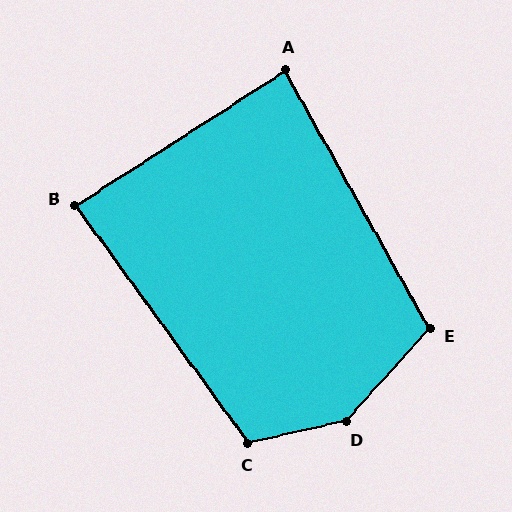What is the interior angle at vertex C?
Approximately 113 degrees (obtuse).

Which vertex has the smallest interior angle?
A, at approximately 87 degrees.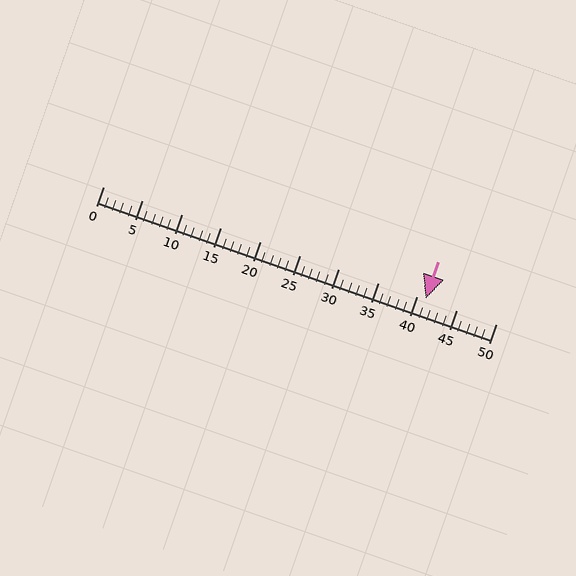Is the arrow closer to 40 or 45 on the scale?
The arrow is closer to 40.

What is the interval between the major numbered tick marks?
The major tick marks are spaced 5 units apart.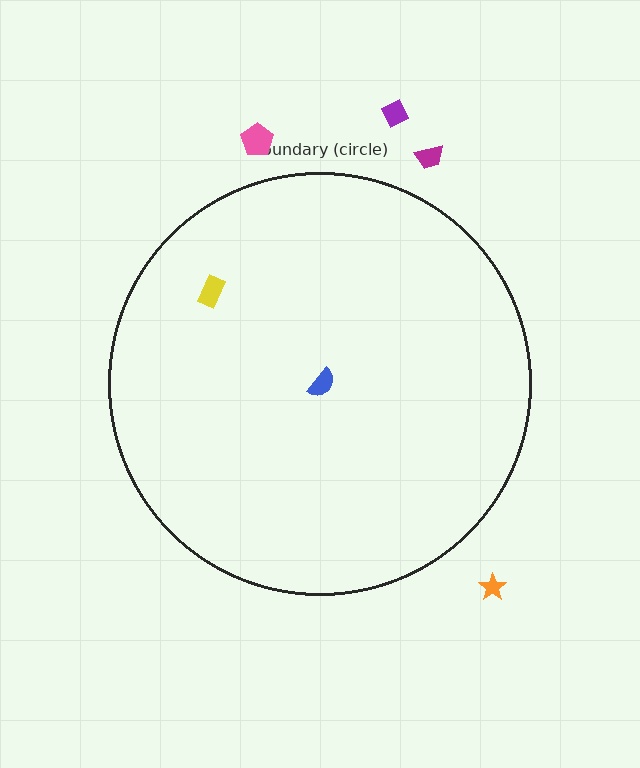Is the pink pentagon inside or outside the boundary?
Outside.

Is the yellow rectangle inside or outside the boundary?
Inside.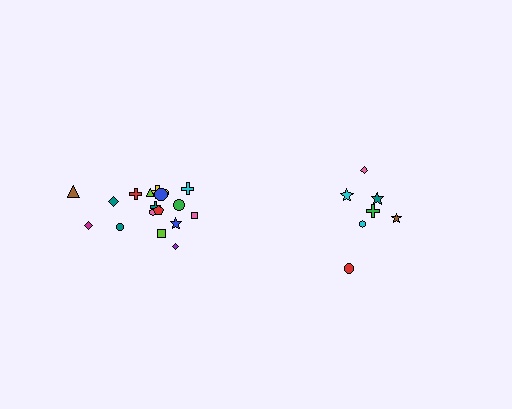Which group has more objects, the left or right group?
The left group.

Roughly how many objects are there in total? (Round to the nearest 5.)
Roughly 25 objects in total.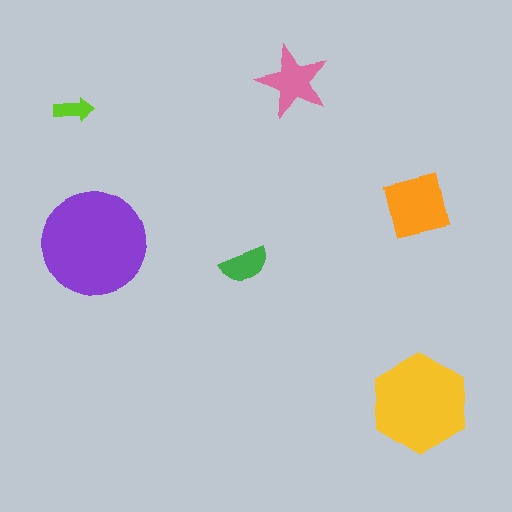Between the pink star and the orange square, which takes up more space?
The orange square.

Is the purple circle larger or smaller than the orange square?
Larger.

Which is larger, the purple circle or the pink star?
The purple circle.